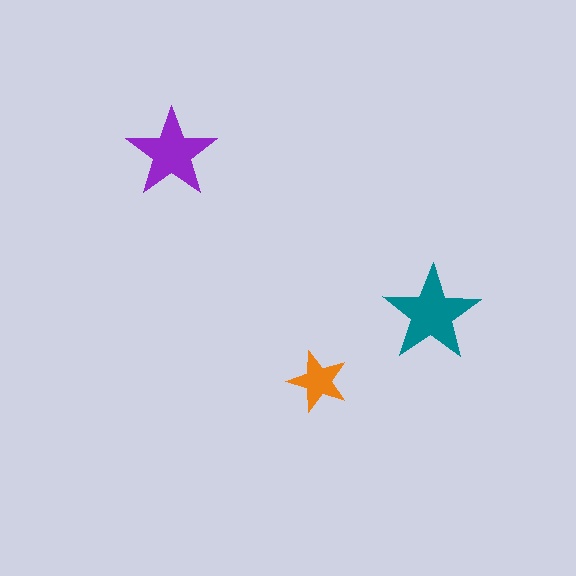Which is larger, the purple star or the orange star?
The purple one.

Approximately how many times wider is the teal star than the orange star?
About 1.5 times wider.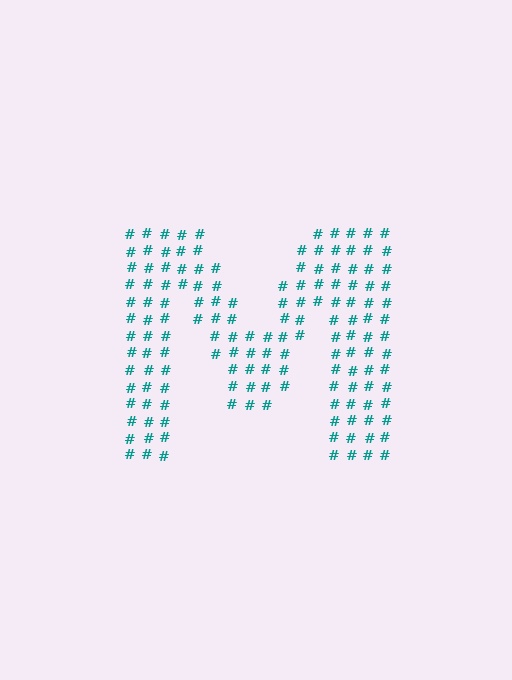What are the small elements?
The small elements are hash symbols.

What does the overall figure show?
The overall figure shows the letter M.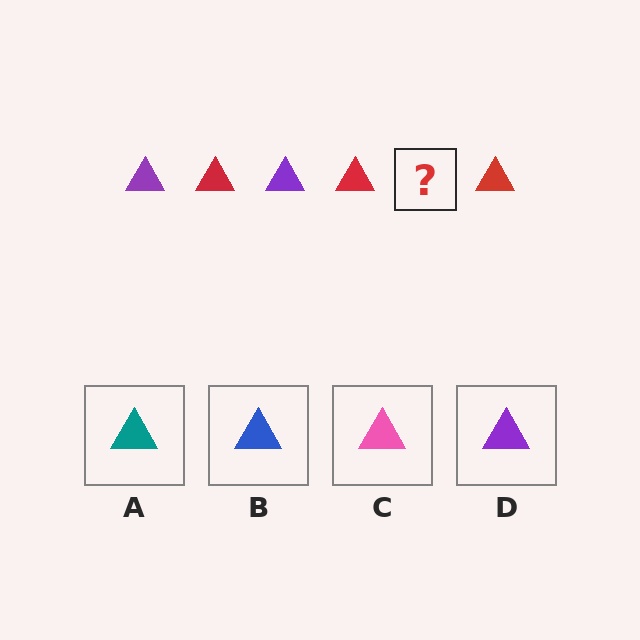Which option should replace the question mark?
Option D.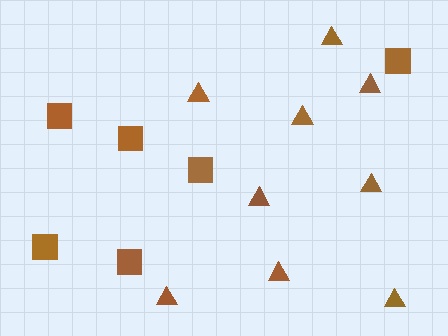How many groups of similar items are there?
There are 2 groups: one group of squares (6) and one group of triangles (9).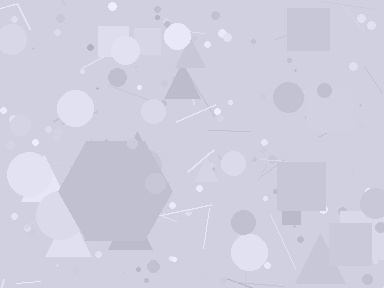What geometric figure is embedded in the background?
A hexagon is embedded in the background.